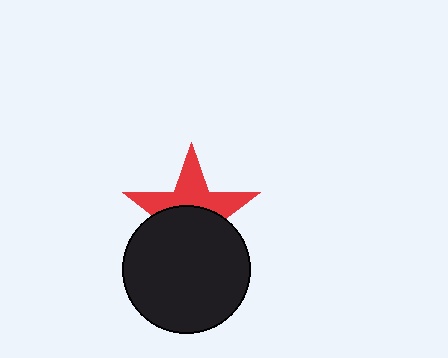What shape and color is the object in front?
The object in front is a black circle.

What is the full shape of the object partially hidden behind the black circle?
The partially hidden object is a red star.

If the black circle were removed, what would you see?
You would see the complete red star.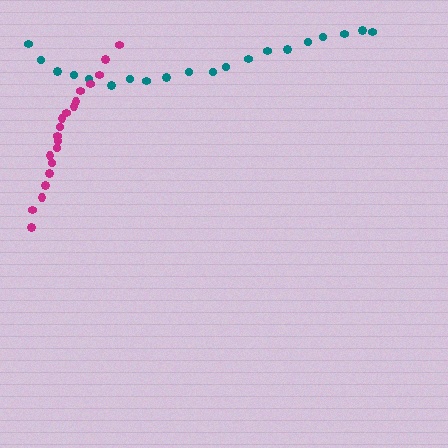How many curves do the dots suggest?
There are 2 distinct paths.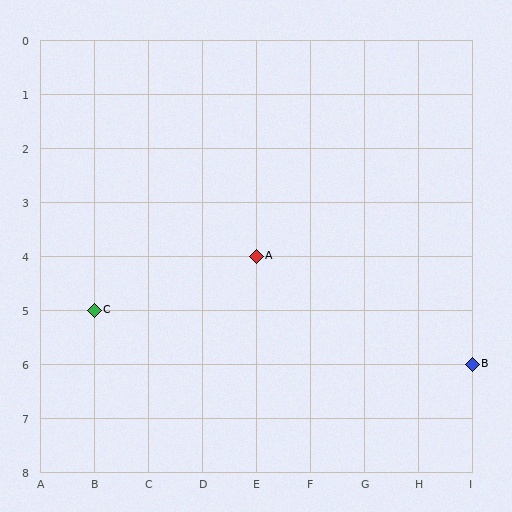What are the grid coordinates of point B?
Point B is at grid coordinates (I, 6).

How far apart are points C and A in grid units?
Points C and A are 3 columns and 1 row apart (about 3.2 grid units diagonally).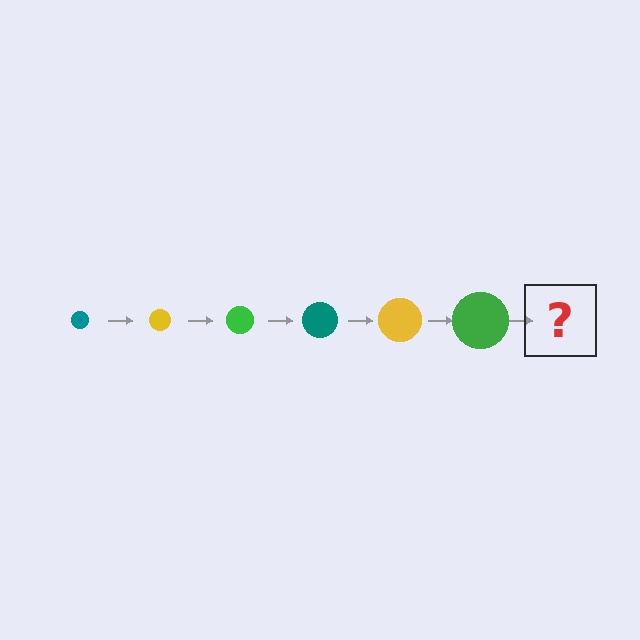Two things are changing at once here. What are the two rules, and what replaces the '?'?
The two rules are that the circle grows larger each step and the color cycles through teal, yellow, and green. The '?' should be a teal circle, larger than the previous one.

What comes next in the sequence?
The next element should be a teal circle, larger than the previous one.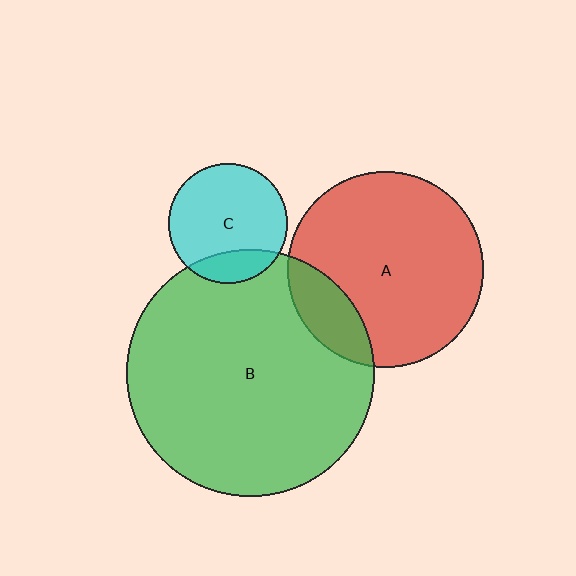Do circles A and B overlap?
Yes.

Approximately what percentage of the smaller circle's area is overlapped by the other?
Approximately 15%.